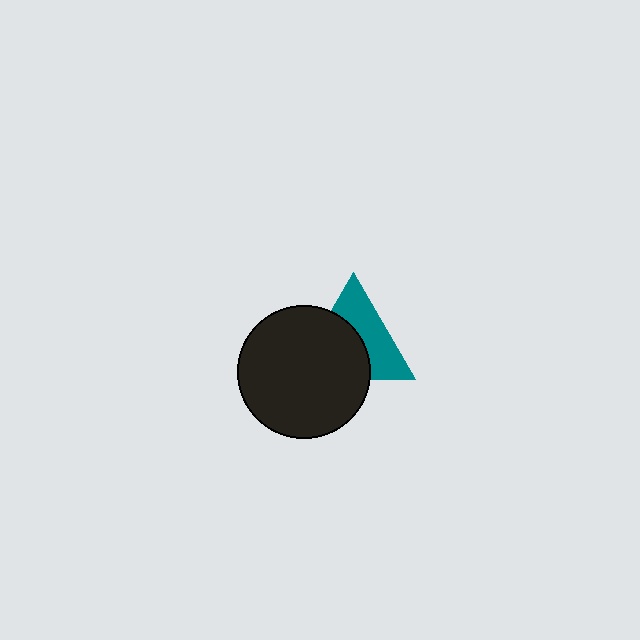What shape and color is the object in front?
The object in front is a black circle.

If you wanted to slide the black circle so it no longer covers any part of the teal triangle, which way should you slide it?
Slide it toward the lower-left — that is the most direct way to separate the two shapes.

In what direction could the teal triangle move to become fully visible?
The teal triangle could move toward the upper-right. That would shift it out from behind the black circle entirely.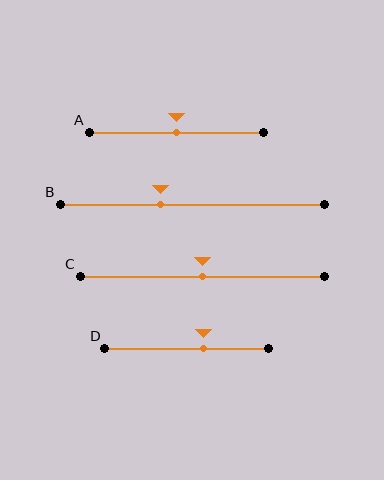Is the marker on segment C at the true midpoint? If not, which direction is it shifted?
Yes, the marker on segment C is at the true midpoint.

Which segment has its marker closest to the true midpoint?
Segment A has its marker closest to the true midpoint.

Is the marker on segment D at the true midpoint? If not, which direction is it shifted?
No, the marker on segment D is shifted to the right by about 10% of the segment length.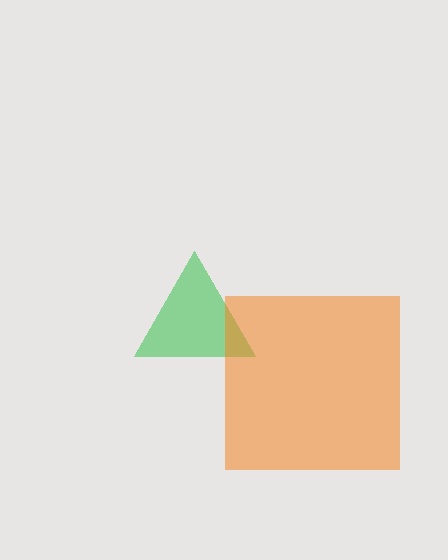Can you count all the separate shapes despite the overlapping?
Yes, there are 2 separate shapes.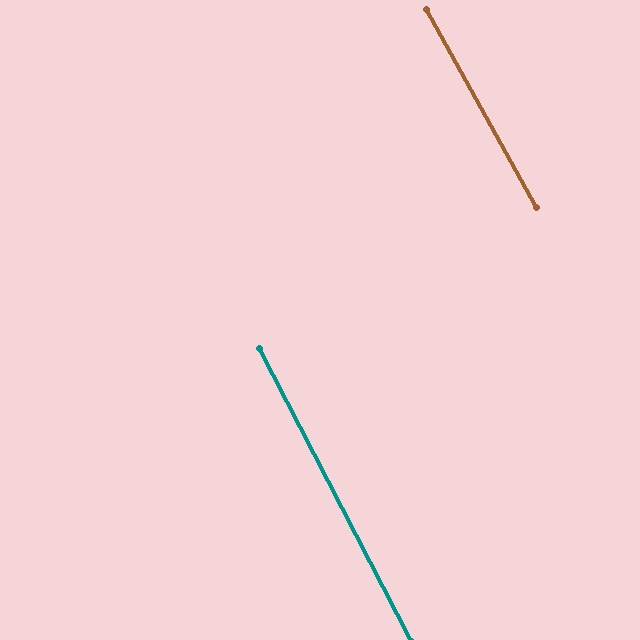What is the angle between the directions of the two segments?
Approximately 2 degrees.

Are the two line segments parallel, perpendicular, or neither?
Parallel — their directions differ by only 1.8°.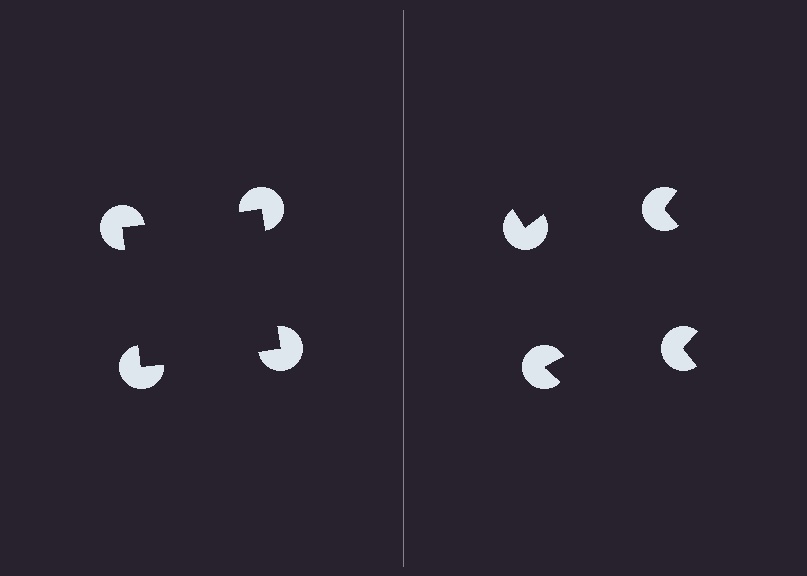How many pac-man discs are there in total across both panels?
8 — 4 on each side.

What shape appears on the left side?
An illusory square.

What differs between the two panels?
The pac-man discs are positioned identically on both sides; only the wedge orientations differ. On the left they align to a square; on the right they are misaligned.